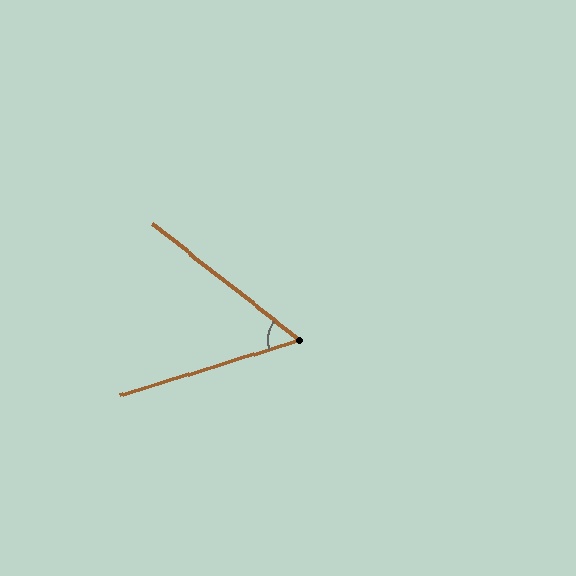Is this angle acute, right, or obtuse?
It is acute.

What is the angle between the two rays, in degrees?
Approximately 55 degrees.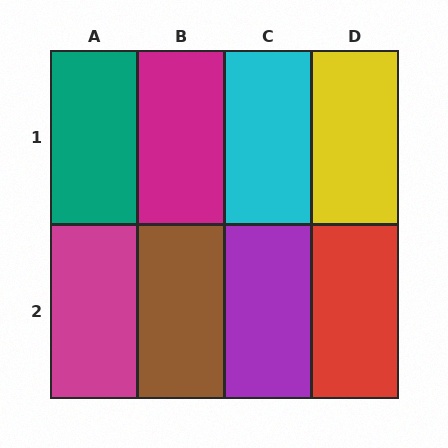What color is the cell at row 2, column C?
Purple.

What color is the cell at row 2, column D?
Red.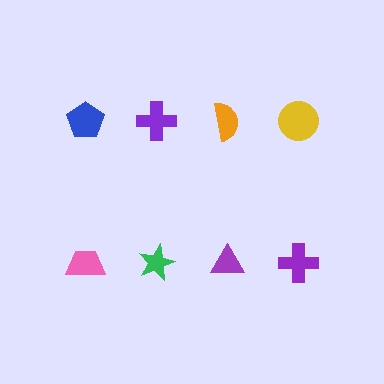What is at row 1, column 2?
A purple cross.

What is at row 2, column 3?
A purple triangle.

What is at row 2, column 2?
A green star.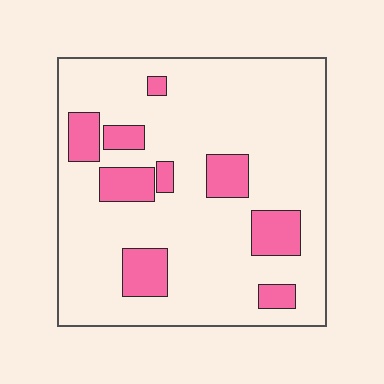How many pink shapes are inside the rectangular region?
9.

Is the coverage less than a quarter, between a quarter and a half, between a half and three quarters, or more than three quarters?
Less than a quarter.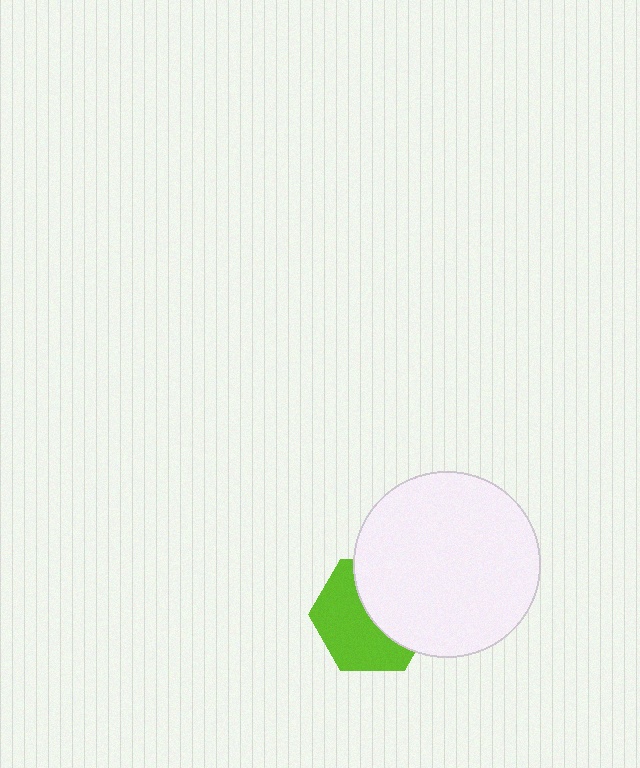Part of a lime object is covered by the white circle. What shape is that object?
It is a hexagon.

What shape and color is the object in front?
The object in front is a white circle.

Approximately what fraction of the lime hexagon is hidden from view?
Roughly 46% of the lime hexagon is hidden behind the white circle.